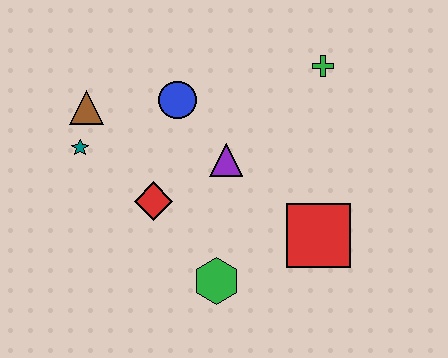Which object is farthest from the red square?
The brown triangle is farthest from the red square.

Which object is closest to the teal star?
The brown triangle is closest to the teal star.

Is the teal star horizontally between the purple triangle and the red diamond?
No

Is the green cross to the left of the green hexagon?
No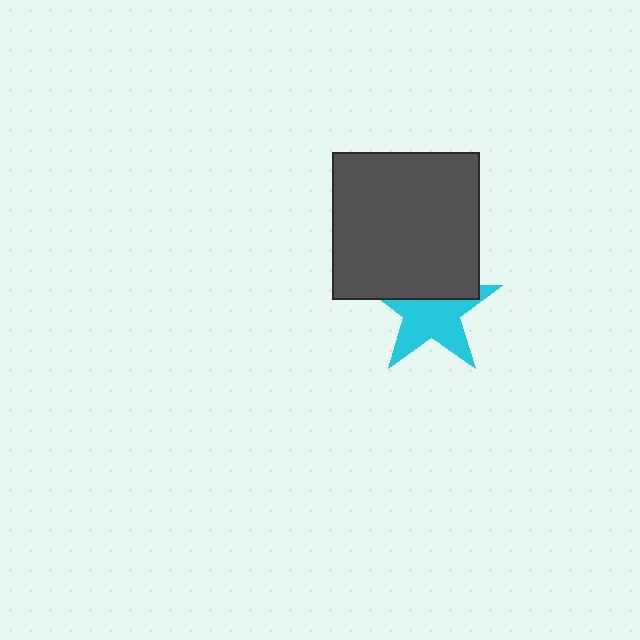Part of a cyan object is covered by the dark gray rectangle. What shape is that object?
It is a star.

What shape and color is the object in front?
The object in front is a dark gray rectangle.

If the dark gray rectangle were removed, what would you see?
You would see the complete cyan star.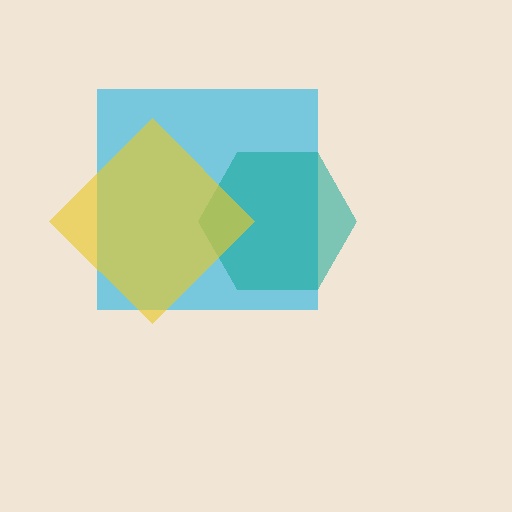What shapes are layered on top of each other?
The layered shapes are: a cyan square, a teal hexagon, a yellow diamond.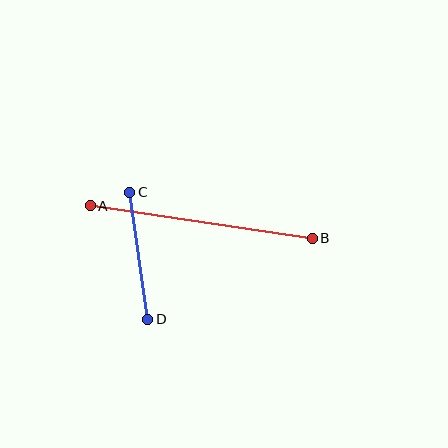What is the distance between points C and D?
The distance is approximately 128 pixels.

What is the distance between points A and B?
The distance is approximately 224 pixels.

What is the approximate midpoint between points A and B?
The midpoint is at approximately (201, 222) pixels.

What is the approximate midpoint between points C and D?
The midpoint is at approximately (139, 256) pixels.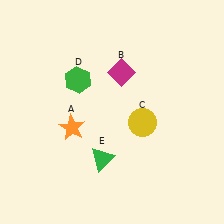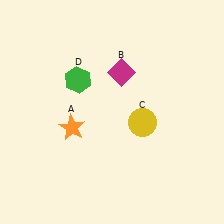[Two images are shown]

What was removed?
The green triangle (E) was removed in Image 2.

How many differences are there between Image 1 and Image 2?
There is 1 difference between the two images.